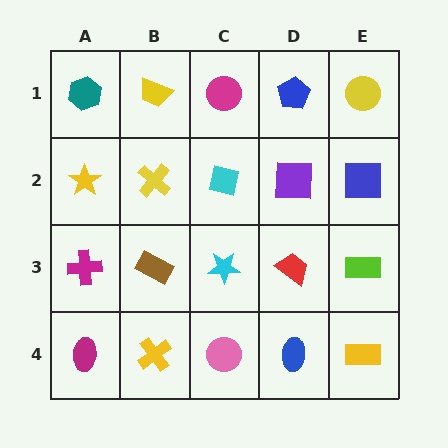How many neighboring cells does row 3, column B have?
4.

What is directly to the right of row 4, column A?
A yellow cross.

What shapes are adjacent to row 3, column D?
A purple square (row 2, column D), a blue ellipse (row 4, column D), a cyan star (row 3, column C), a lime rectangle (row 3, column E).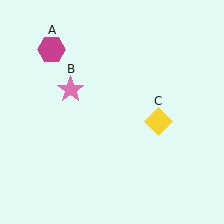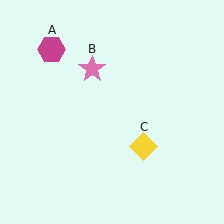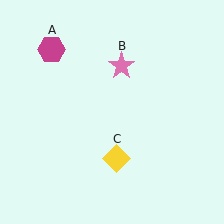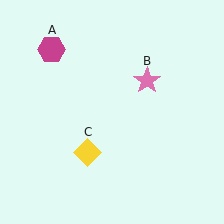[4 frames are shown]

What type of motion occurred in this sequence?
The pink star (object B), yellow diamond (object C) rotated clockwise around the center of the scene.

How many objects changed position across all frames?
2 objects changed position: pink star (object B), yellow diamond (object C).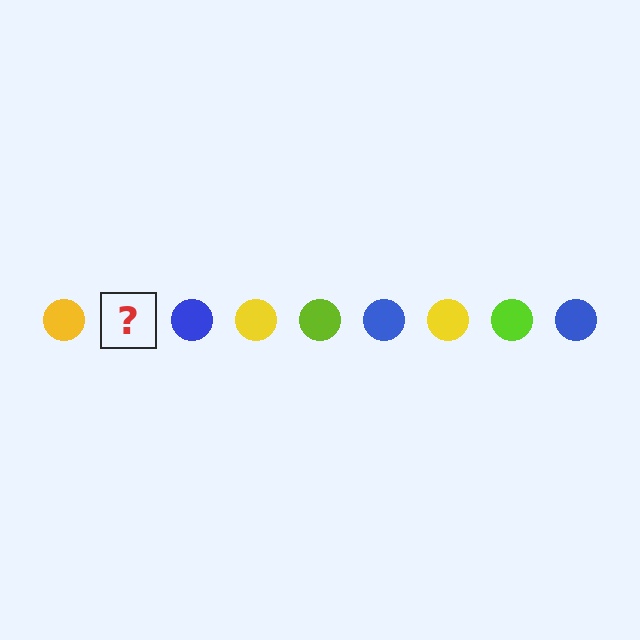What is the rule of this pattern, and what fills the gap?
The rule is that the pattern cycles through yellow, lime, blue circles. The gap should be filled with a lime circle.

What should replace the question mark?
The question mark should be replaced with a lime circle.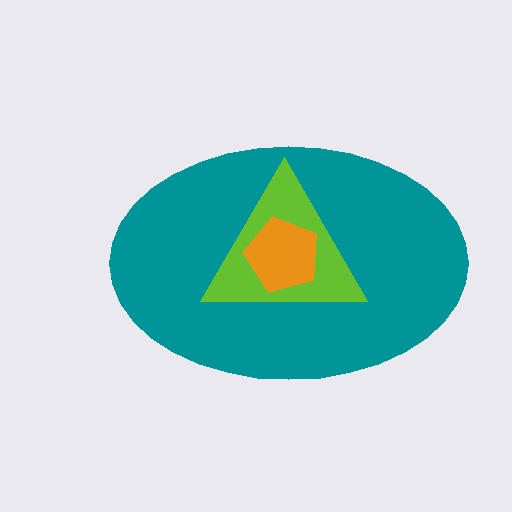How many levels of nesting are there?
3.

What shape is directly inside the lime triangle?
The orange pentagon.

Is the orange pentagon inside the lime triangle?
Yes.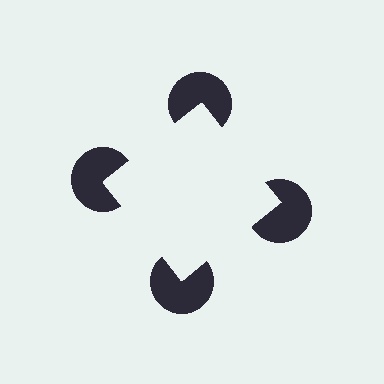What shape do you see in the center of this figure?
An illusory square — its edges are inferred from the aligned wedge cuts in the pac-man discs, not physically drawn.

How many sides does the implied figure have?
4 sides.